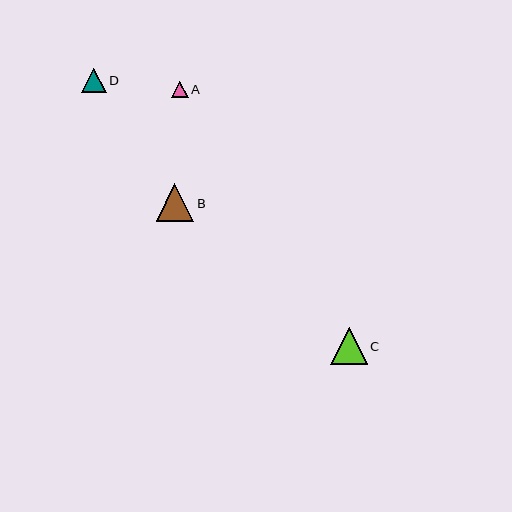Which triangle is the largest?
Triangle B is the largest with a size of approximately 38 pixels.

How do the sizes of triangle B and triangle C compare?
Triangle B and triangle C are approximately the same size.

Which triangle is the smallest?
Triangle A is the smallest with a size of approximately 16 pixels.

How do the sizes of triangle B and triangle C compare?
Triangle B and triangle C are approximately the same size.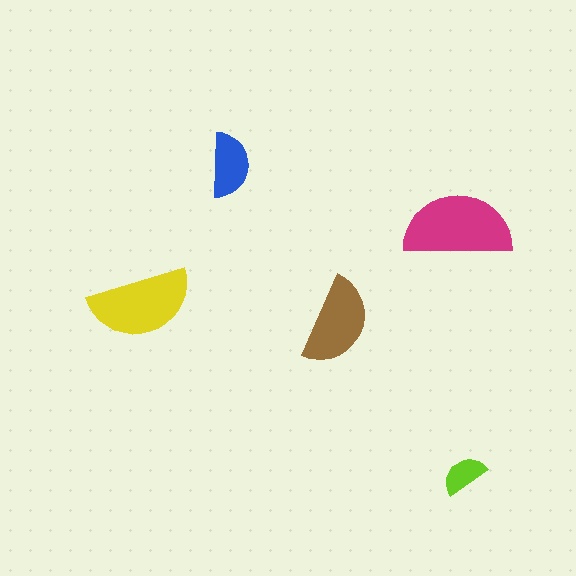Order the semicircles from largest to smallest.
the magenta one, the yellow one, the brown one, the blue one, the lime one.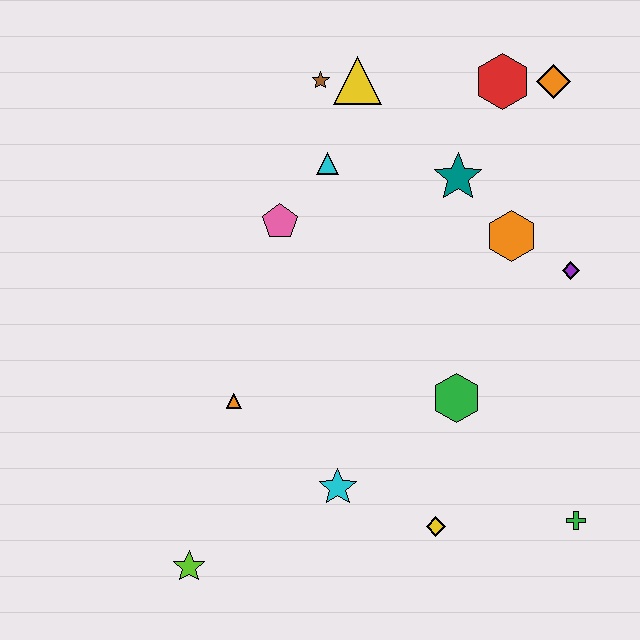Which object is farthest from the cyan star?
The orange diamond is farthest from the cyan star.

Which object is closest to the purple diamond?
The orange hexagon is closest to the purple diamond.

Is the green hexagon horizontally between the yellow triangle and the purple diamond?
Yes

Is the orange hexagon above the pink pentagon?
No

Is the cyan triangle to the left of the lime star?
No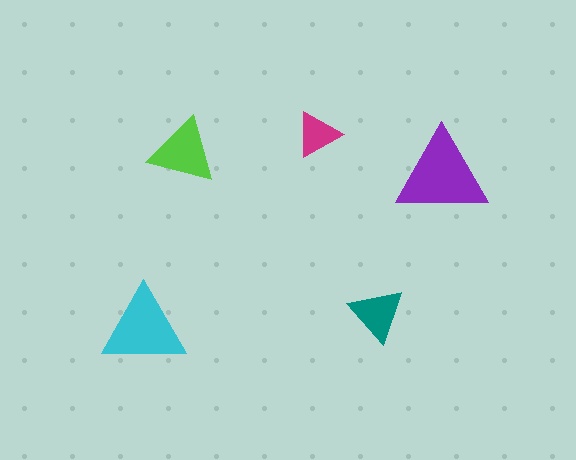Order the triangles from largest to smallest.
the purple one, the cyan one, the lime one, the teal one, the magenta one.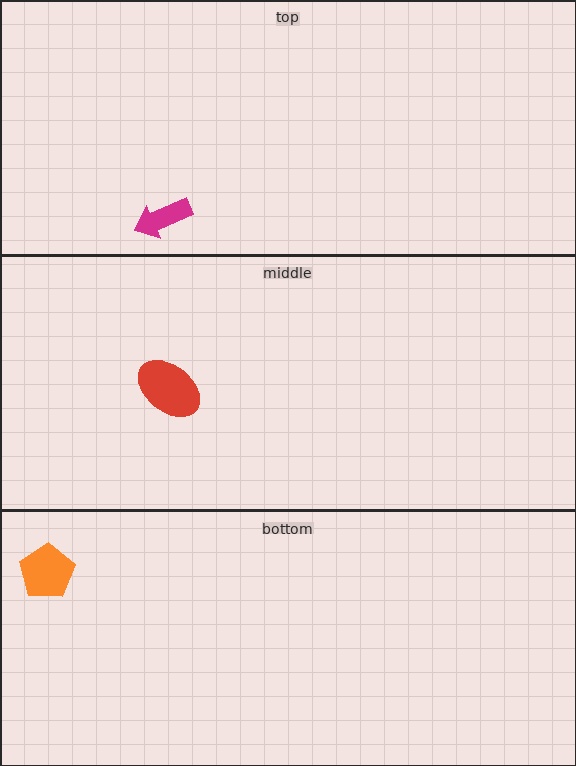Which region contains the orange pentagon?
The bottom region.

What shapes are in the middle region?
The red ellipse.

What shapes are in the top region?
The magenta arrow.